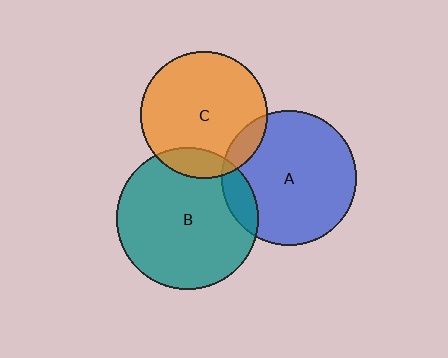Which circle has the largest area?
Circle B (teal).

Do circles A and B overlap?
Yes.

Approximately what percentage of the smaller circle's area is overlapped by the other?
Approximately 10%.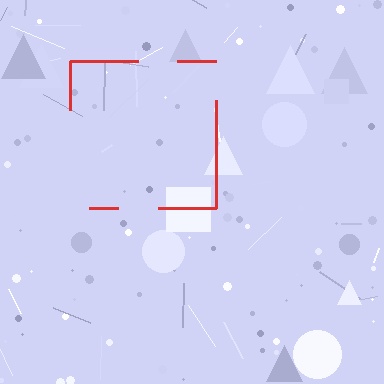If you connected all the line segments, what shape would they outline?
They would outline a square.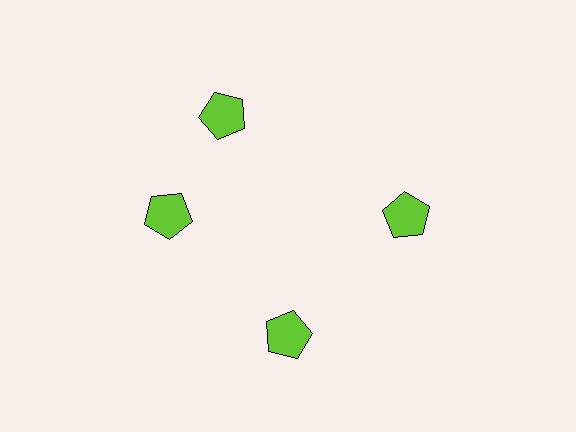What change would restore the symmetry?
The symmetry would be restored by rotating it back into even spacing with its neighbors so that all 4 pentagons sit at equal angles and equal distance from the center.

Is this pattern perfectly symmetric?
No. The 4 lime pentagons are arranged in a ring, but one element near the 12 o'clock position is rotated out of alignment along the ring, breaking the 4-fold rotational symmetry.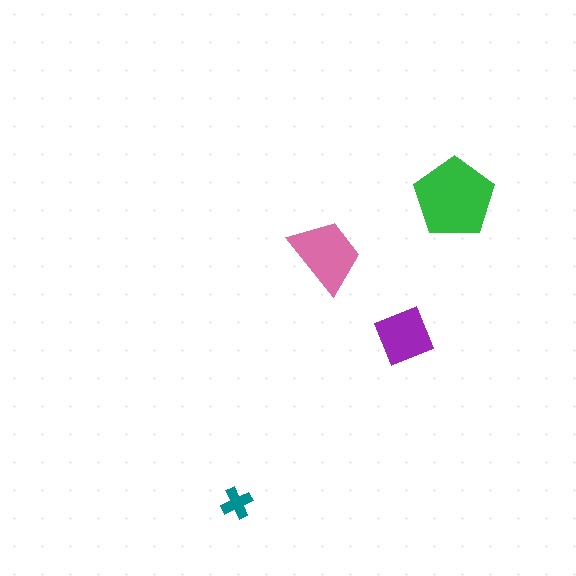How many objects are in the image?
There are 4 objects in the image.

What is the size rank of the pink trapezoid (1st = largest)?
2nd.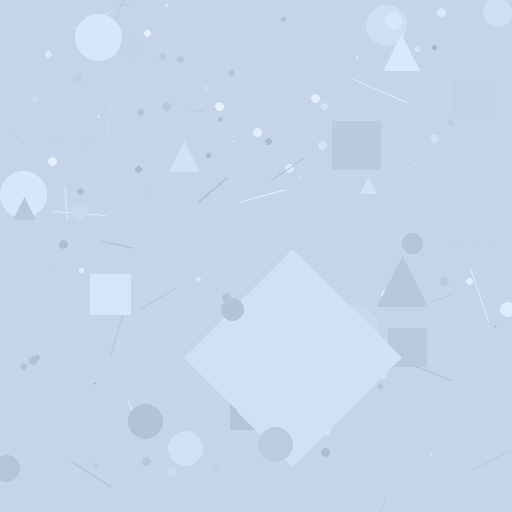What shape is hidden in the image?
A diamond is hidden in the image.